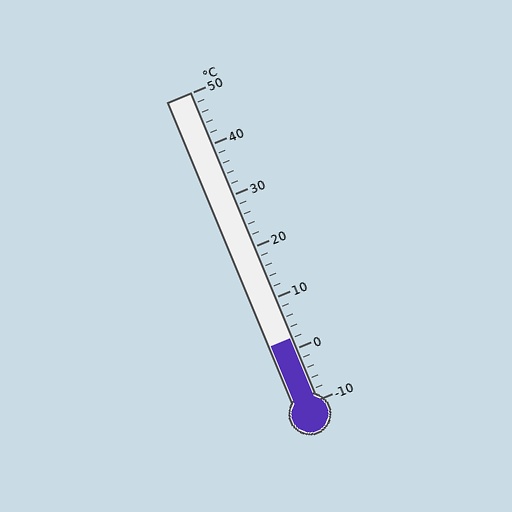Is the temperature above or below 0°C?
The temperature is above 0°C.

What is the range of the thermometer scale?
The thermometer scale ranges from -10°C to 50°C.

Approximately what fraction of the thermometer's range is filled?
The thermometer is filled to approximately 20% of its range.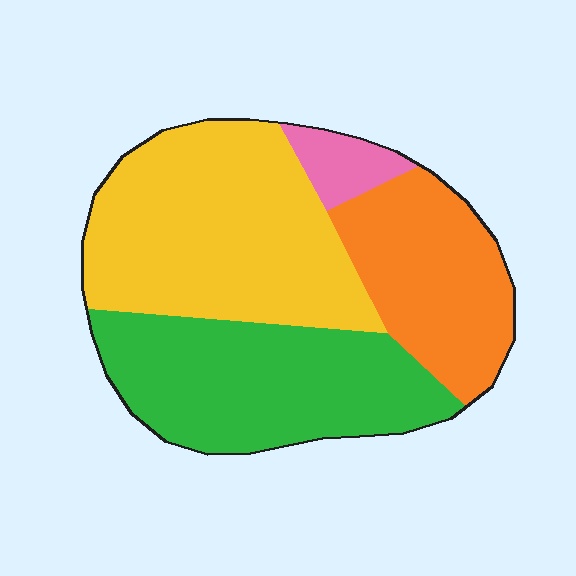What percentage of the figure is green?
Green takes up between a sixth and a third of the figure.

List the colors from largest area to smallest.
From largest to smallest: yellow, green, orange, pink.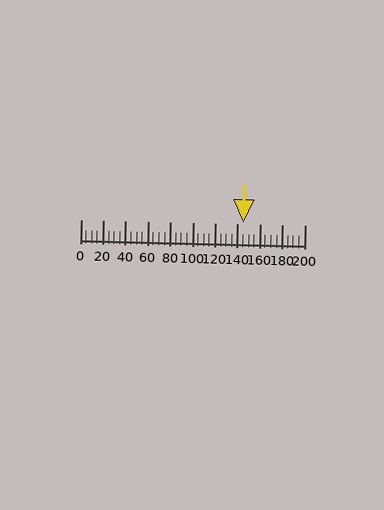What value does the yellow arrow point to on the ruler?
The yellow arrow points to approximately 145.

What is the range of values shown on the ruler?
The ruler shows values from 0 to 200.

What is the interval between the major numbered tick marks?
The major tick marks are spaced 20 units apart.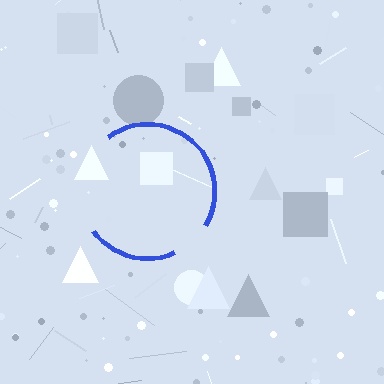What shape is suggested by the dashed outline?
The dashed outline suggests a circle.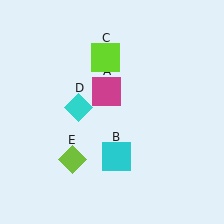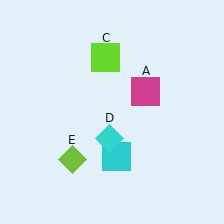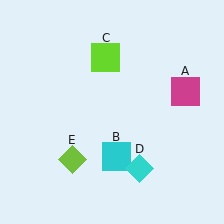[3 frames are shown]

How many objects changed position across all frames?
2 objects changed position: magenta square (object A), cyan diamond (object D).